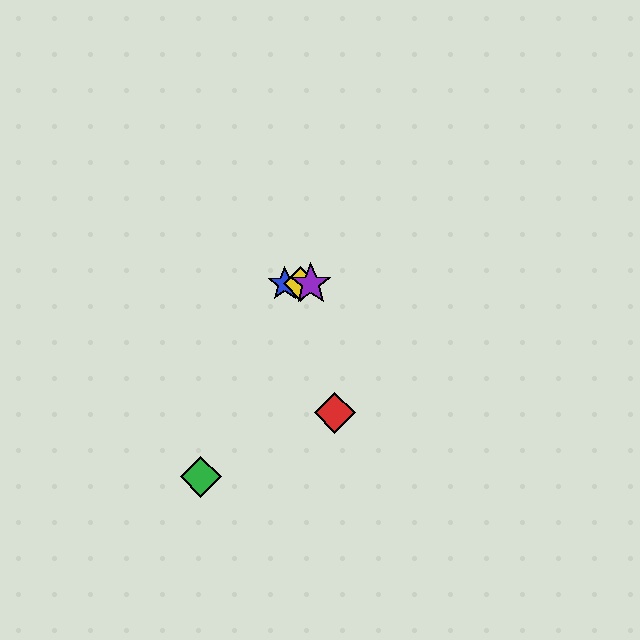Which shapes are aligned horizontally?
The blue star, the yellow diamond, the purple star are aligned horizontally.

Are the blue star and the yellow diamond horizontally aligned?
Yes, both are at y≈284.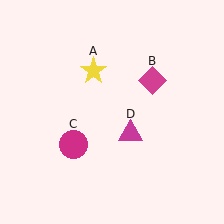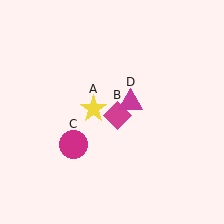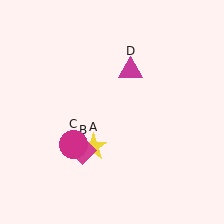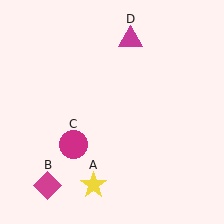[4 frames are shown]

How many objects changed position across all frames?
3 objects changed position: yellow star (object A), magenta diamond (object B), magenta triangle (object D).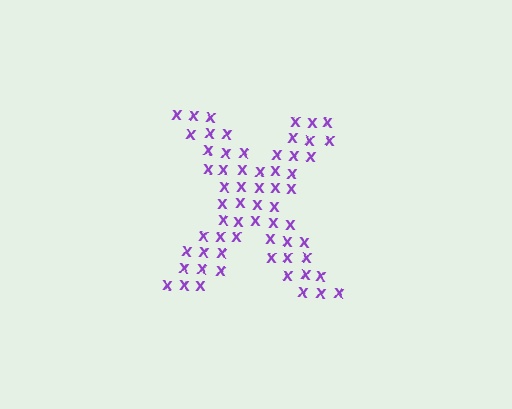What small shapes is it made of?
It is made of small letter X's.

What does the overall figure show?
The overall figure shows the letter X.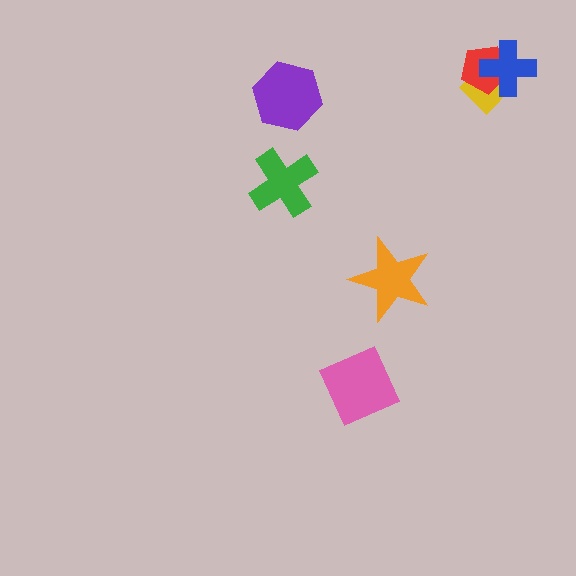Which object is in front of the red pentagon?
The blue cross is in front of the red pentagon.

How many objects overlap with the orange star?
0 objects overlap with the orange star.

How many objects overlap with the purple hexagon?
0 objects overlap with the purple hexagon.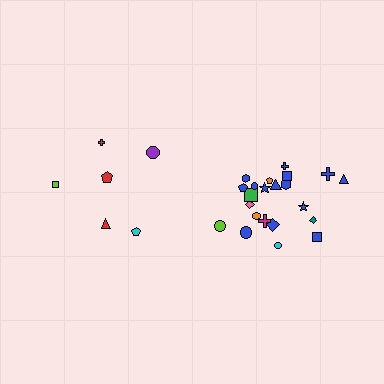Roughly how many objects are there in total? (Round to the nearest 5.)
Roughly 30 objects in total.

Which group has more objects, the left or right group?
The right group.